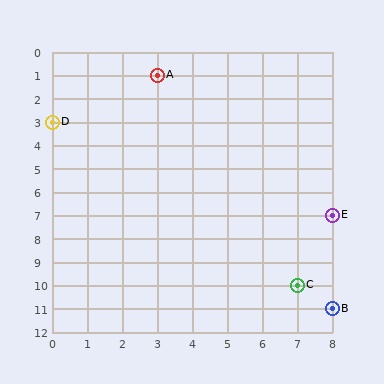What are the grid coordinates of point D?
Point D is at grid coordinates (0, 3).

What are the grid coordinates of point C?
Point C is at grid coordinates (7, 10).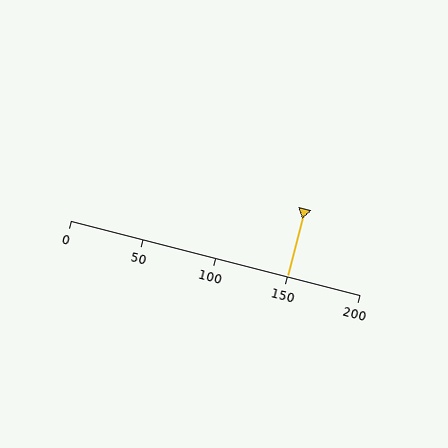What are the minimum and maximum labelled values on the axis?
The axis runs from 0 to 200.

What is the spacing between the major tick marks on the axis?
The major ticks are spaced 50 apart.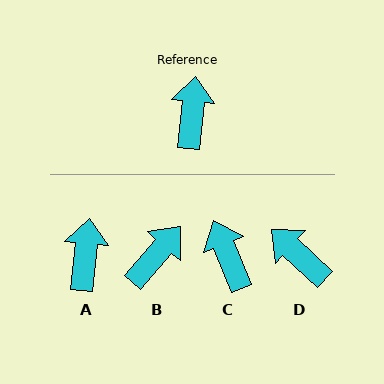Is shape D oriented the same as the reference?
No, it is off by about 53 degrees.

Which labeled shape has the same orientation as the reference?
A.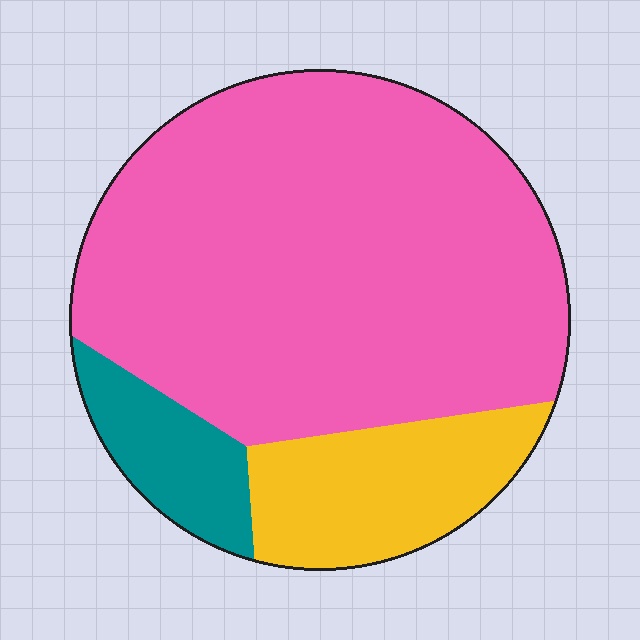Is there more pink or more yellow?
Pink.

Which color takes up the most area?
Pink, at roughly 75%.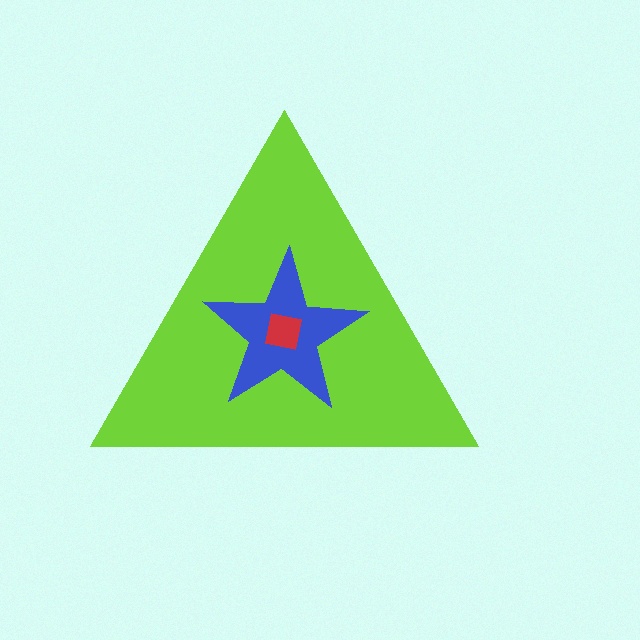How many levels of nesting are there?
3.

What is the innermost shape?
The red square.